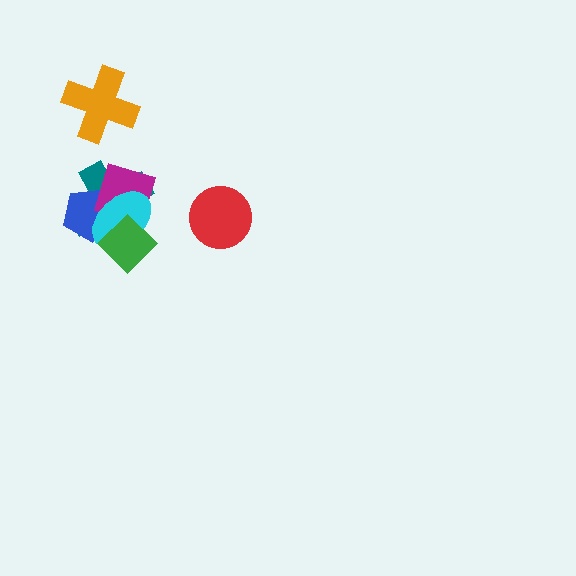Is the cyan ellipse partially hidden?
Yes, it is partially covered by another shape.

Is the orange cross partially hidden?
No, no other shape covers it.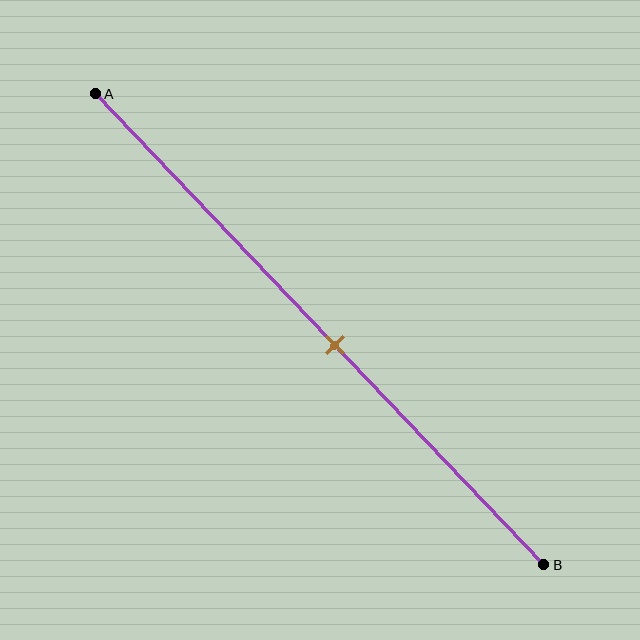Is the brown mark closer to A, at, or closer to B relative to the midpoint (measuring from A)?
The brown mark is closer to point B than the midpoint of segment AB.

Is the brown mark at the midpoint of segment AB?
No, the mark is at about 55% from A, not at the 50% midpoint.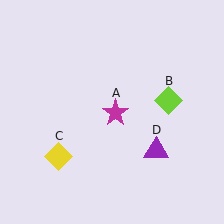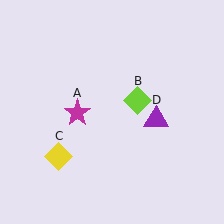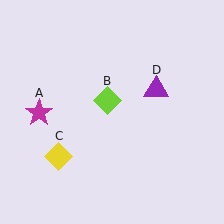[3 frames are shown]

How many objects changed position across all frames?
3 objects changed position: magenta star (object A), lime diamond (object B), purple triangle (object D).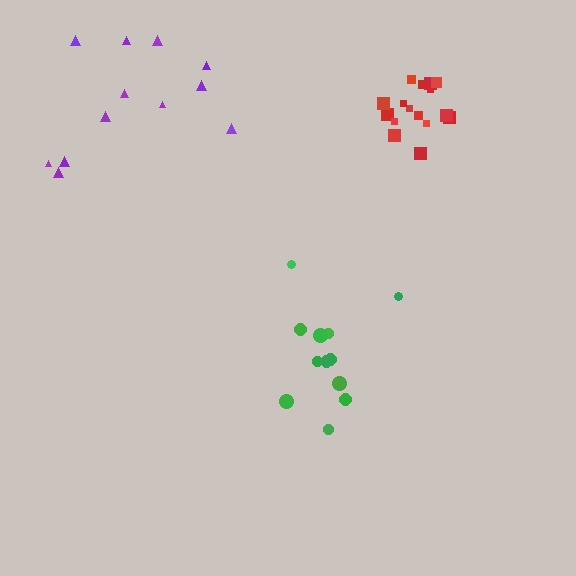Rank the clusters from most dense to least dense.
red, green, purple.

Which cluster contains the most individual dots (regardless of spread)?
Red (16).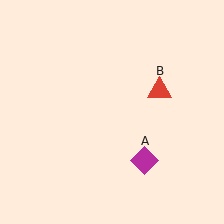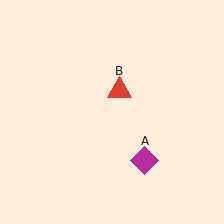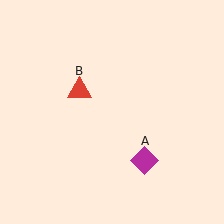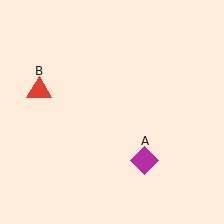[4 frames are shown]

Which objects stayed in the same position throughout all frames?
Magenta diamond (object A) remained stationary.